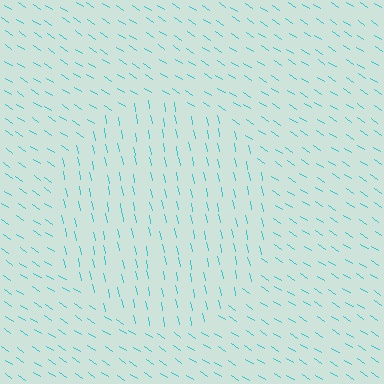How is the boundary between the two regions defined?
The boundary is defined purely by a change in line orientation (approximately 45 degrees difference). All lines are the same color and thickness.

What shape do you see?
I see a circle.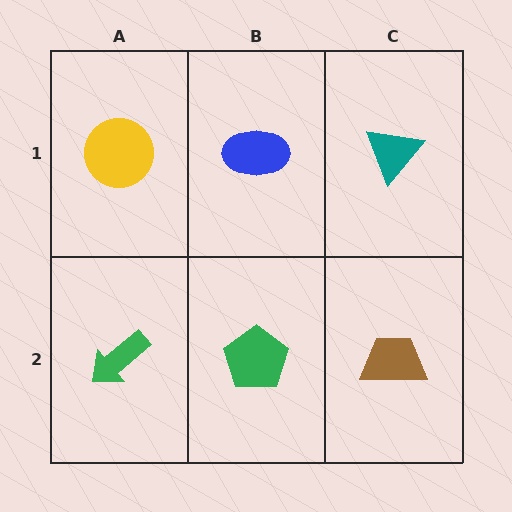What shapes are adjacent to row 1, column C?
A brown trapezoid (row 2, column C), a blue ellipse (row 1, column B).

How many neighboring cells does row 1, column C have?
2.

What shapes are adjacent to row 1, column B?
A green pentagon (row 2, column B), a yellow circle (row 1, column A), a teal triangle (row 1, column C).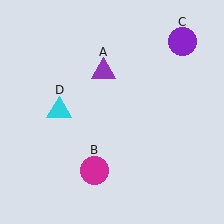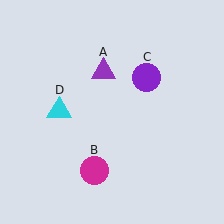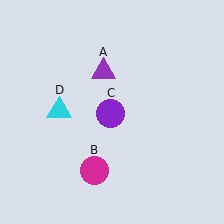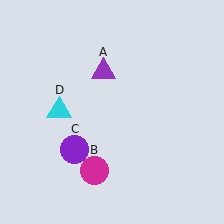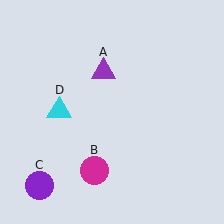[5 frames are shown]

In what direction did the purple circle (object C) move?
The purple circle (object C) moved down and to the left.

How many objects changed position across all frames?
1 object changed position: purple circle (object C).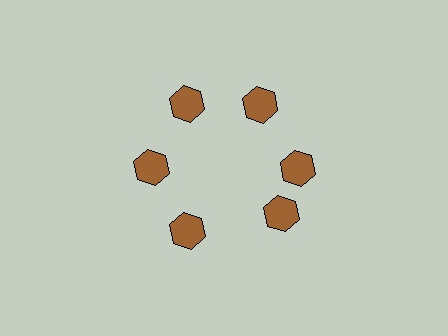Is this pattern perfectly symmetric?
No. The 6 brown hexagons are arranged in a ring, but one element near the 5 o'clock position is rotated out of alignment along the ring, breaking the 6-fold rotational symmetry.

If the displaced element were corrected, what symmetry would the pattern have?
It would have 6-fold rotational symmetry — the pattern would map onto itself every 60 degrees.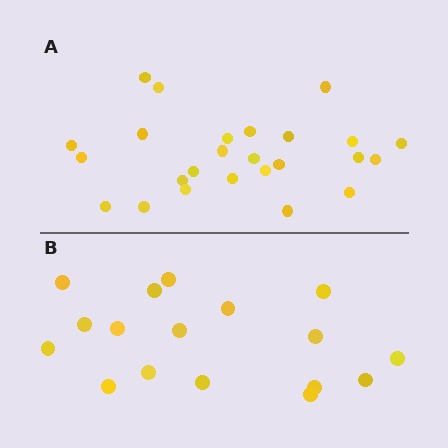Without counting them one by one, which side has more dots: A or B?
Region A (the top region) has more dots.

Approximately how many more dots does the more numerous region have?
Region A has roughly 8 or so more dots than region B.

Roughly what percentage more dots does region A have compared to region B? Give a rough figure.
About 45% more.